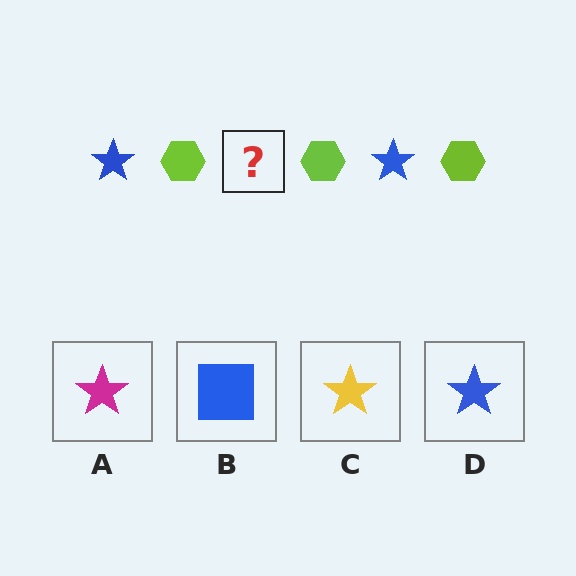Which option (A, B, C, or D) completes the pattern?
D.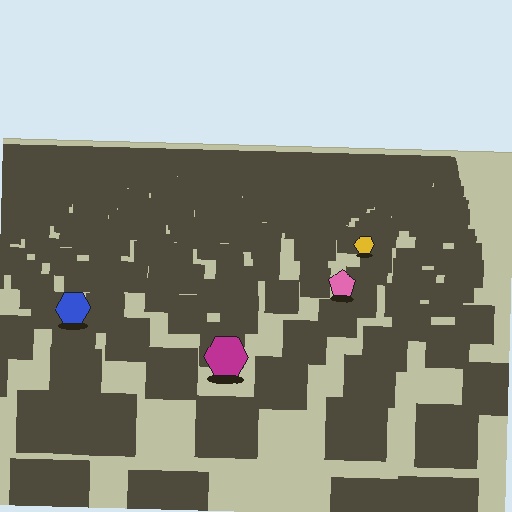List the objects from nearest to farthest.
From nearest to farthest: the magenta hexagon, the blue hexagon, the pink pentagon, the yellow hexagon.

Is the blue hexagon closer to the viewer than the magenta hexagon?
No. The magenta hexagon is closer — you can tell from the texture gradient: the ground texture is coarser near it.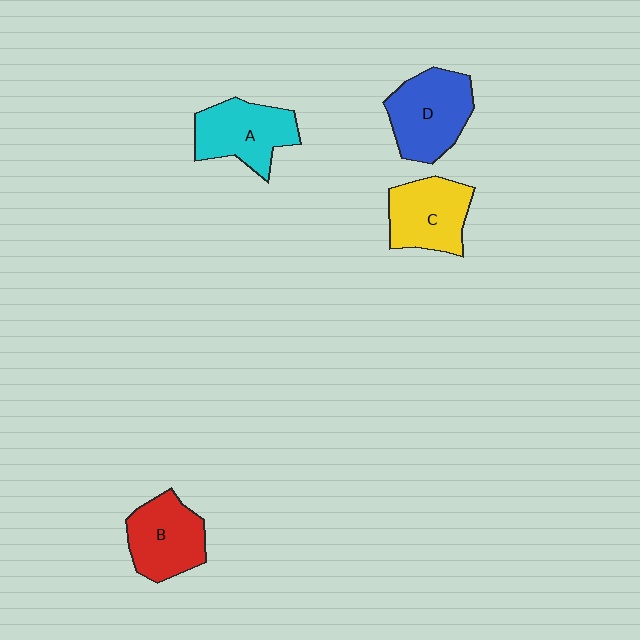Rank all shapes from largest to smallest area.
From largest to smallest: D (blue), A (cyan), B (red), C (yellow).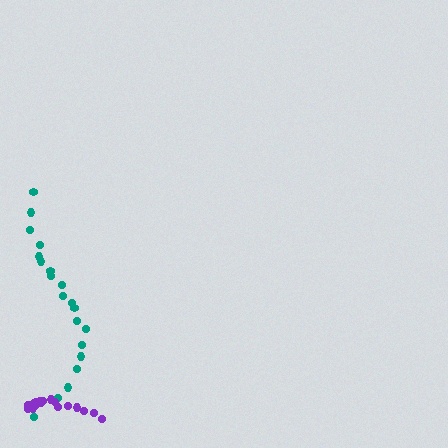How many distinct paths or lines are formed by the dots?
There are 2 distinct paths.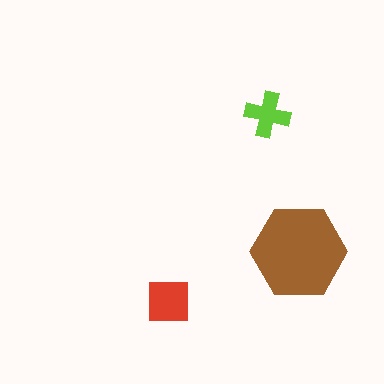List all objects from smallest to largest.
The lime cross, the red square, the brown hexagon.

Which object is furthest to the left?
The red square is leftmost.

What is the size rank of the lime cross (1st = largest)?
3rd.